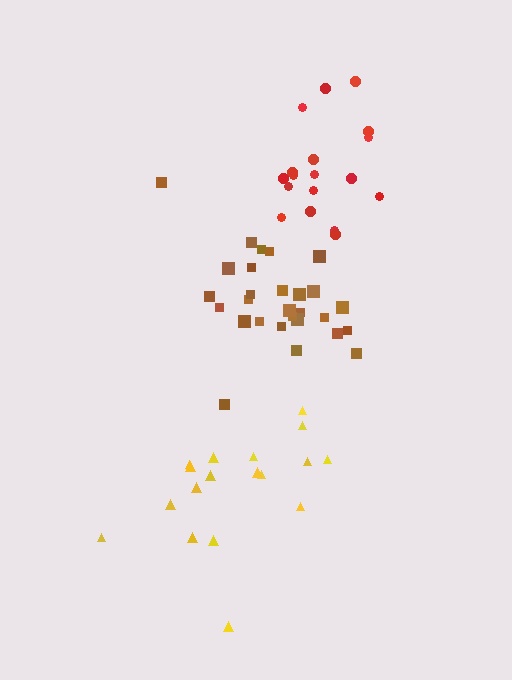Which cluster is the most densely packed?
Red.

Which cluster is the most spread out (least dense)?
Yellow.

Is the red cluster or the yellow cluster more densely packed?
Red.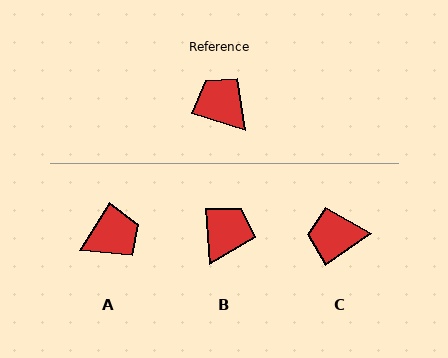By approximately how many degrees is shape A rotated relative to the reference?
Approximately 105 degrees clockwise.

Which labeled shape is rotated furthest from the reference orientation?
A, about 105 degrees away.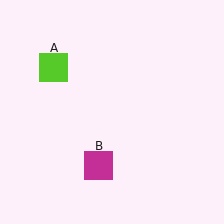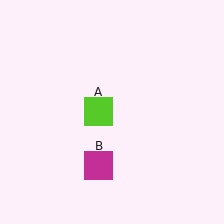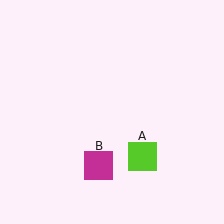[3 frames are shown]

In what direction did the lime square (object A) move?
The lime square (object A) moved down and to the right.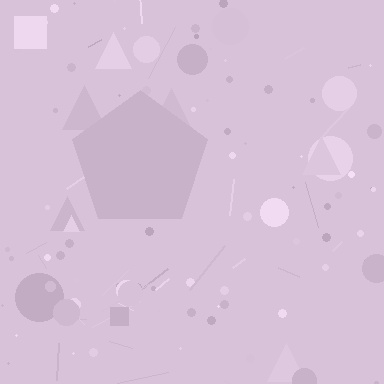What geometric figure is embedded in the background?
A pentagon is embedded in the background.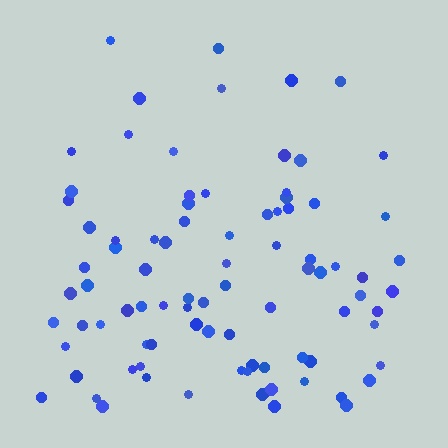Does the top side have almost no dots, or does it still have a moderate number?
Still a moderate number, just noticeably fewer than the bottom.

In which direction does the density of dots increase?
From top to bottom, with the bottom side densest.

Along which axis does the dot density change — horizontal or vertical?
Vertical.